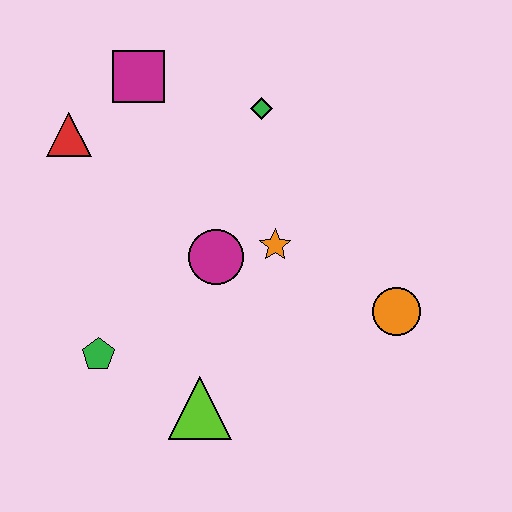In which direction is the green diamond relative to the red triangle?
The green diamond is to the right of the red triangle.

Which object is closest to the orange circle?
The orange star is closest to the orange circle.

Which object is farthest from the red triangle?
The orange circle is farthest from the red triangle.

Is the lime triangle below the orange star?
Yes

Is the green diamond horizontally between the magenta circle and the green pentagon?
No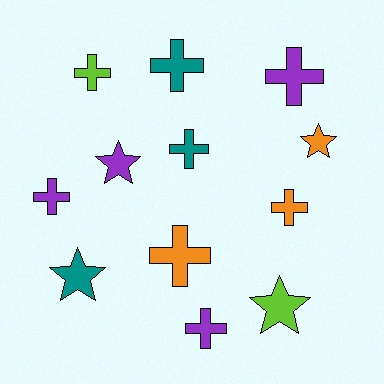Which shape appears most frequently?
Cross, with 8 objects.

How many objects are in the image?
There are 12 objects.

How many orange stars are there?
There is 1 orange star.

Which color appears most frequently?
Purple, with 4 objects.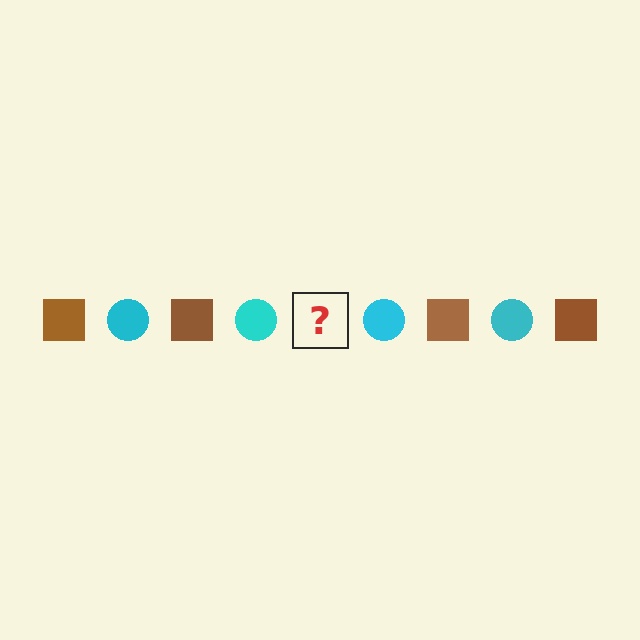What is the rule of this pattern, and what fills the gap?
The rule is that the pattern alternates between brown square and cyan circle. The gap should be filled with a brown square.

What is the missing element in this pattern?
The missing element is a brown square.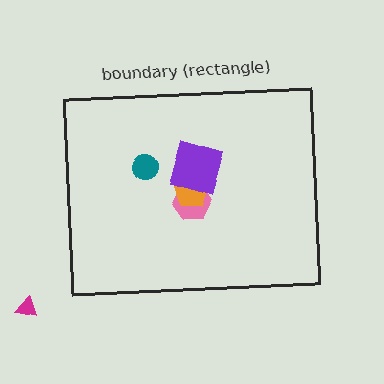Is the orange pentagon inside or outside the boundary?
Inside.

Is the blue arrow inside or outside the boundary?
Inside.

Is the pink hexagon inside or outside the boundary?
Inside.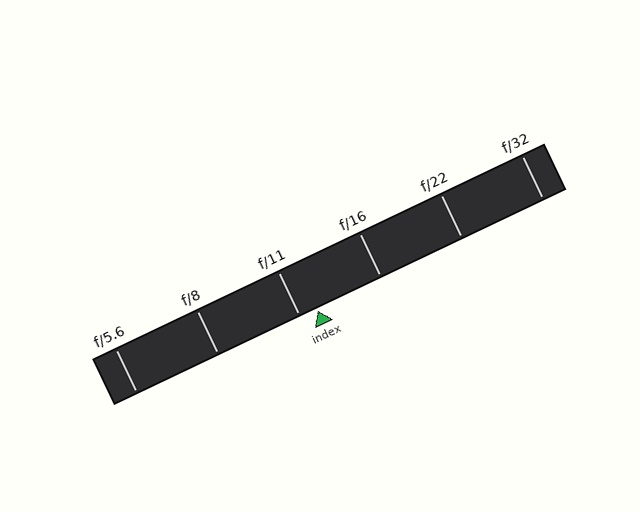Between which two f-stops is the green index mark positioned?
The index mark is between f/11 and f/16.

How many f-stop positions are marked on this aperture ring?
There are 6 f-stop positions marked.